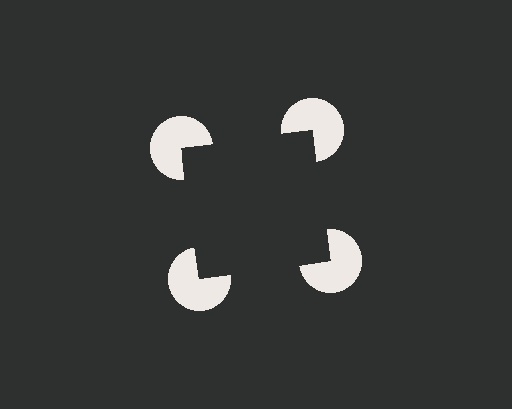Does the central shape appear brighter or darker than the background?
It typically appears slightly darker than the background, even though no actual brightness change is drawn.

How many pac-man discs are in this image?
There are 4 — one at each vertex of the illusory square.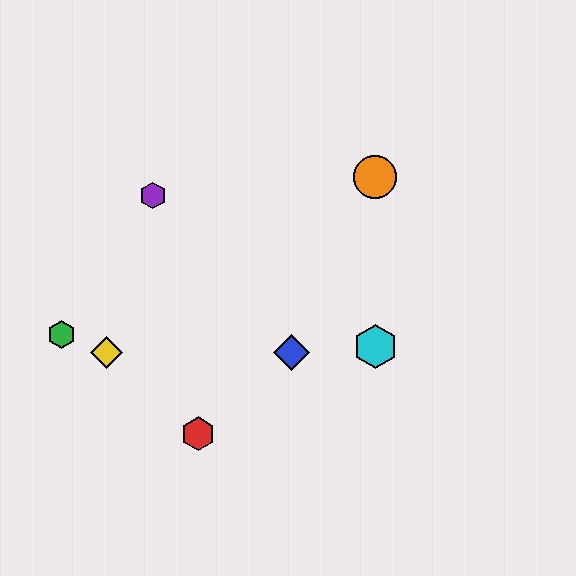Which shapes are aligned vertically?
The orange circle, the cyan hexagon are aligned vertically.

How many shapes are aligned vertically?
2 shapes (the orange circle, the cyan hexagon) are aligned vertically.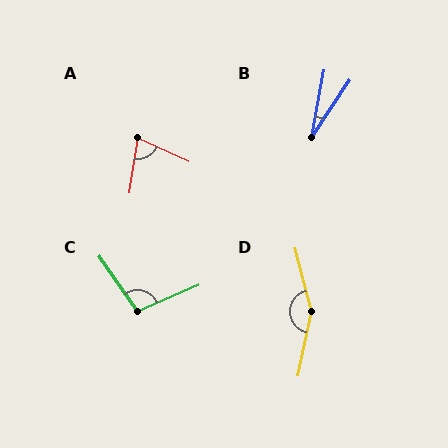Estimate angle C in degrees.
Approximately 101 degrees.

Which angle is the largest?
D, at approximately 154 degrees.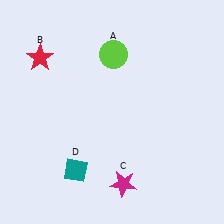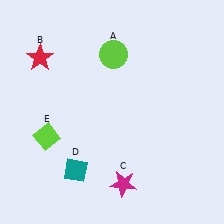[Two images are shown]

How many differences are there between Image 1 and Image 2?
There is 1 difference between the two images.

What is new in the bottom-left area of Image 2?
A lime diamond (E) was added in the bottom-left area of Image 2.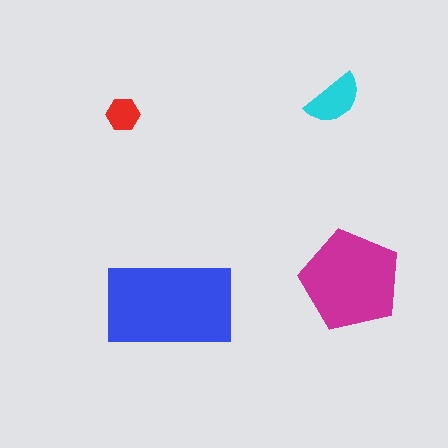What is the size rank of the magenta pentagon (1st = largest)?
2nd.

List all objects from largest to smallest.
The blue rectangle, the magenta pentagon, the cyan semicircle, the red hexagon.